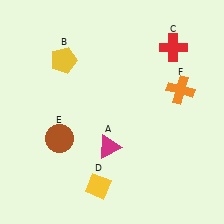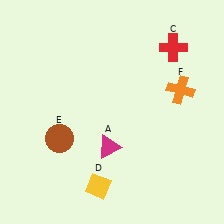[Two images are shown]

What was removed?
The yellow pentagon (B) was removed in Image 2.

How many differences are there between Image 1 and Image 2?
There is 1 difference between the two images.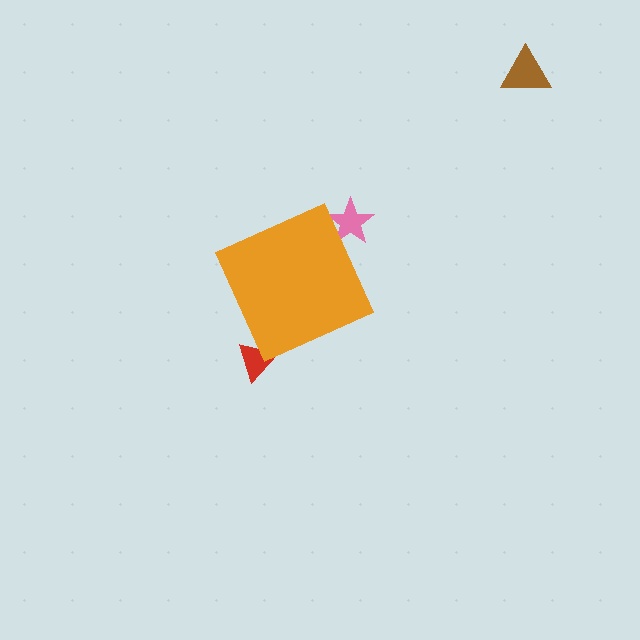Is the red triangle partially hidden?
Yes, the red triangle is partially hidden behind the orange diamond.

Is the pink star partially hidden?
Yes, the pink star is partially hidden behind the orange diamond.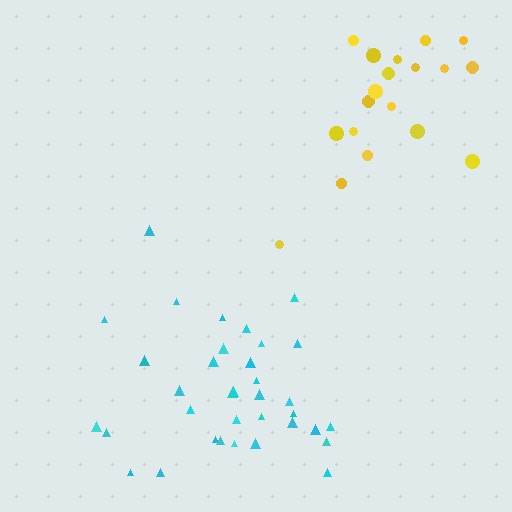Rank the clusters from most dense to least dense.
cyan, yellow.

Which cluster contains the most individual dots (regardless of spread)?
Cyan (35).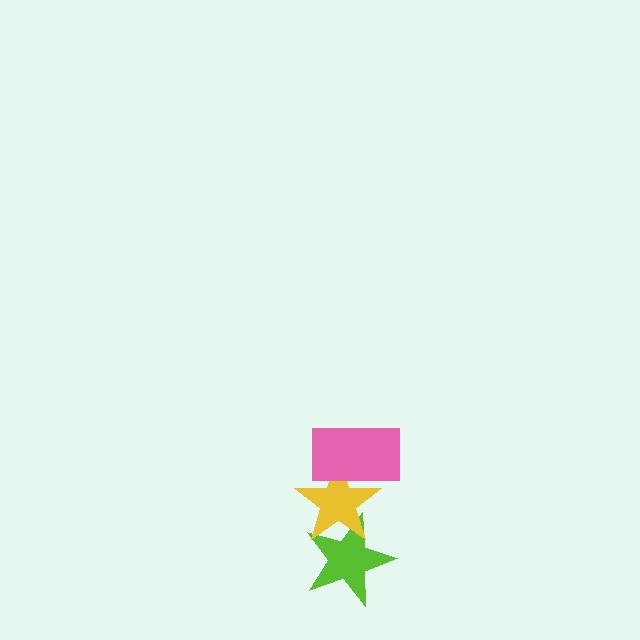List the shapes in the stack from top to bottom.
From top to bottom: the pink rectangle, the yellow star, the lime star.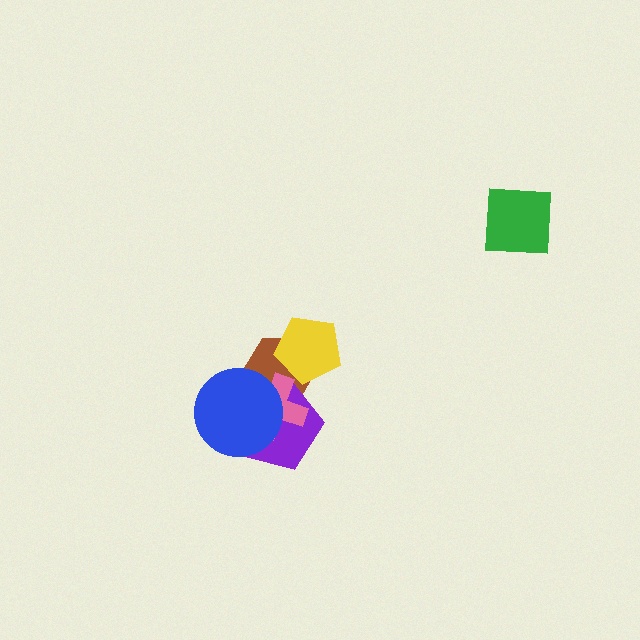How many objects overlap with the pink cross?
3 objects overlap with the pink cross.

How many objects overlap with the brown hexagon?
4 objects overlap with the brown hexagon.